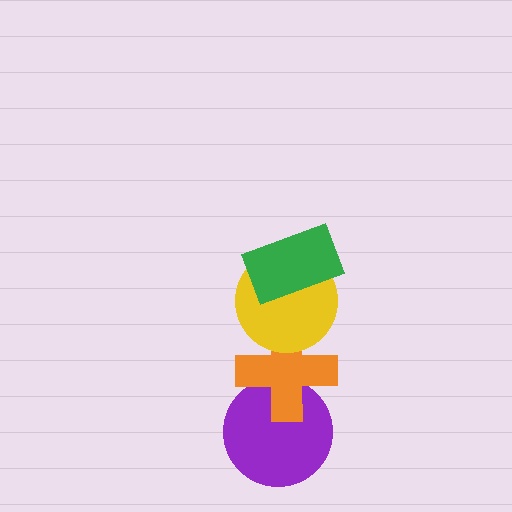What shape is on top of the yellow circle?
The green rectangle is on top of the yellow circle.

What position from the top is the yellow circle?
The yellow circle is 2nd from the top.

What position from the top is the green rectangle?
The green rectangle is 1st from the top.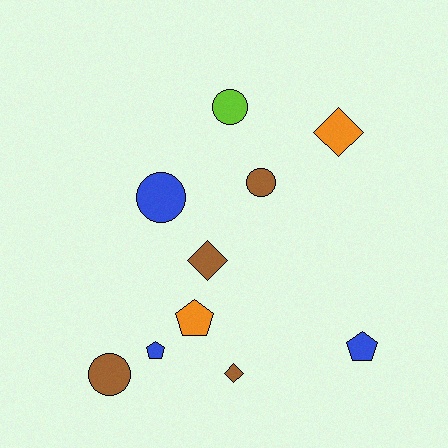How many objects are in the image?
There are 10 objects.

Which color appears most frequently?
Brown, with 4 objects.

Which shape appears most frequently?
Circle, with 4 objects.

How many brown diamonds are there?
There are 2 brown diamonds.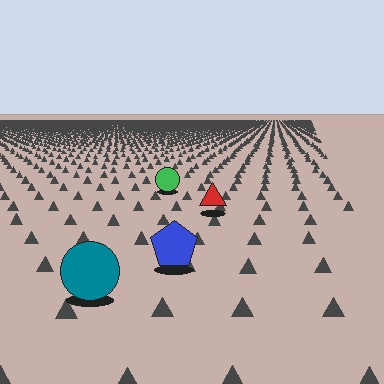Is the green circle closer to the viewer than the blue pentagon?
No. The blue pentagon is closer — you can tell from the texture gradient: the ground texture is coarser near it.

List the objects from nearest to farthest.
From nearest to farthest: the teal circle, the blue pentagon, the red triangle, the green circle.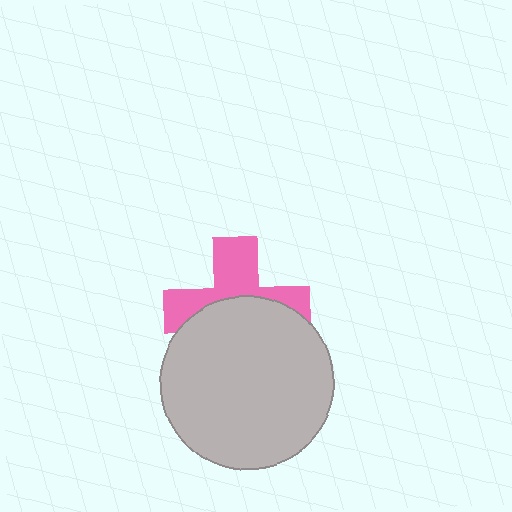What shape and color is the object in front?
The object in front is a light gray circle.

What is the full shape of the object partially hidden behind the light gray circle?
The partially hidden object is a pink cross.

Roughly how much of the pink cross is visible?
About half of it is visible (roughly 47%).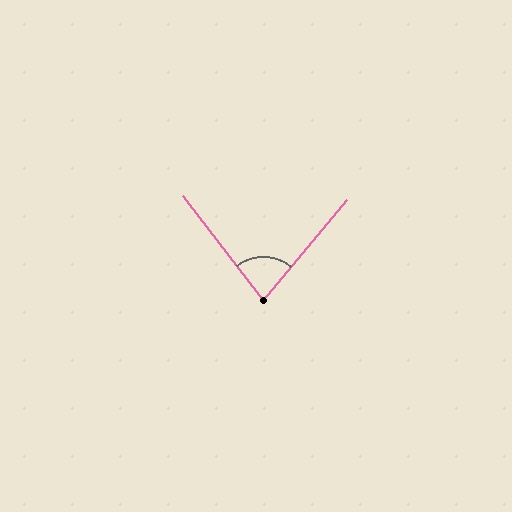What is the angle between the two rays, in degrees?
Approximately 77 degrees.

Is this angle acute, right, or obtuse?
It is acute.